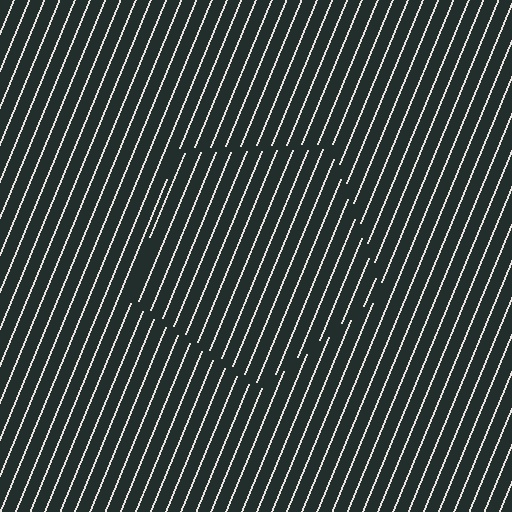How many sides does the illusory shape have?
5 sides — the line-ends trace a pentagon.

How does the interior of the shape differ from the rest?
The interior of the shape contains the same grating, shifted by half a period — the contour is defined by the phase discontinuity where line-ends from the inner and outer gratings abut.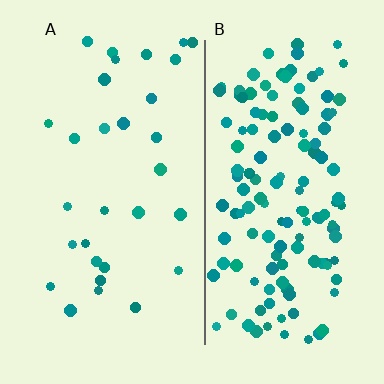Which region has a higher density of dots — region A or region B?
B (the right).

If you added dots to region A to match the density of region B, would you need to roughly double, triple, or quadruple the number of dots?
Approximately quadruple.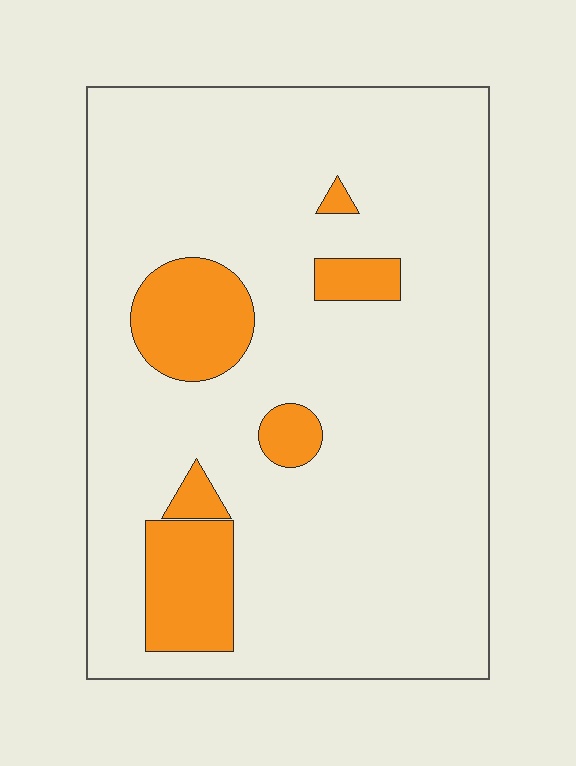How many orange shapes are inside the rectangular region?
6.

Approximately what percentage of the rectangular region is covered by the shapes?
Approximately 15%.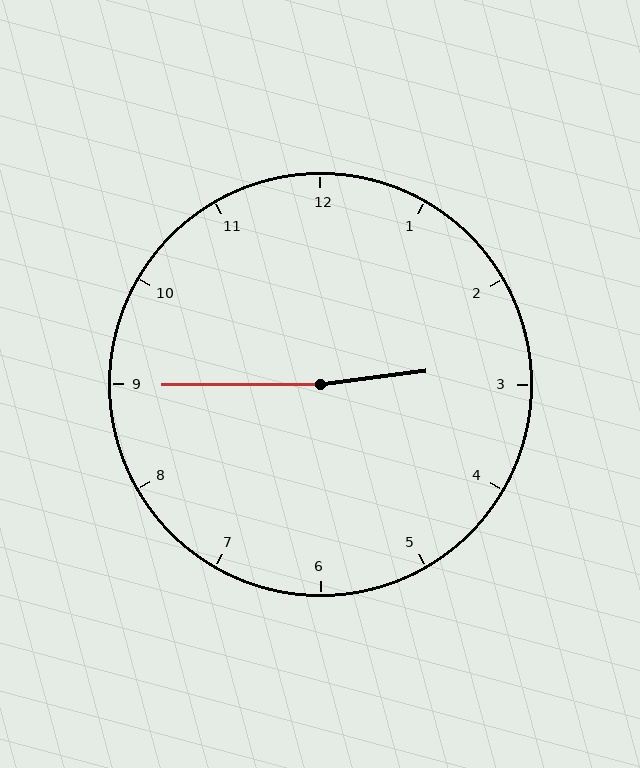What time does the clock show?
2:45.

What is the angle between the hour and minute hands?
Approximately 172 degrees.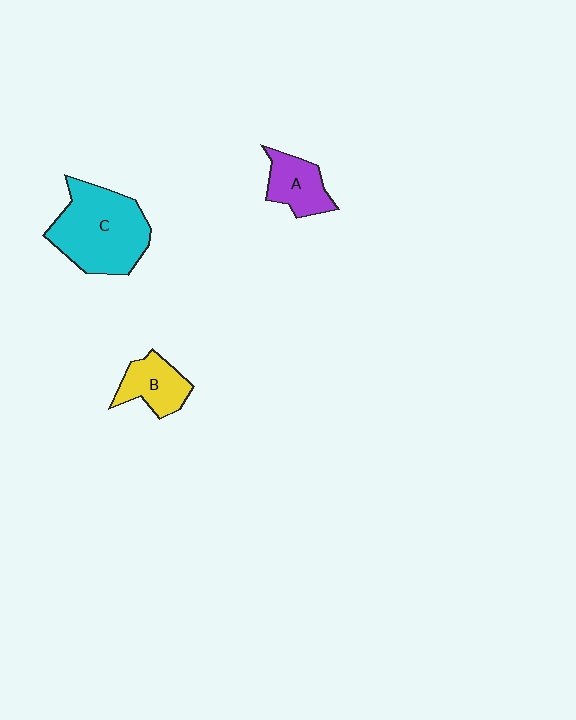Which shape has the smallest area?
Shape A (purple).